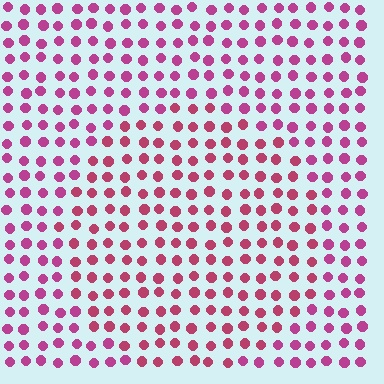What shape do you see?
I see a circle.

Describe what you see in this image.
The image is filled with small magenta elements in a uniform arrangement. A circle-shaped region is visible where the elements are tinted to a slightly different hue, forming a subtle color boundary.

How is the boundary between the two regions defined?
The boundary is defined purely by a slight shift in hue (about 19 degrees). Spacing, size, and orientation are identical on both sides.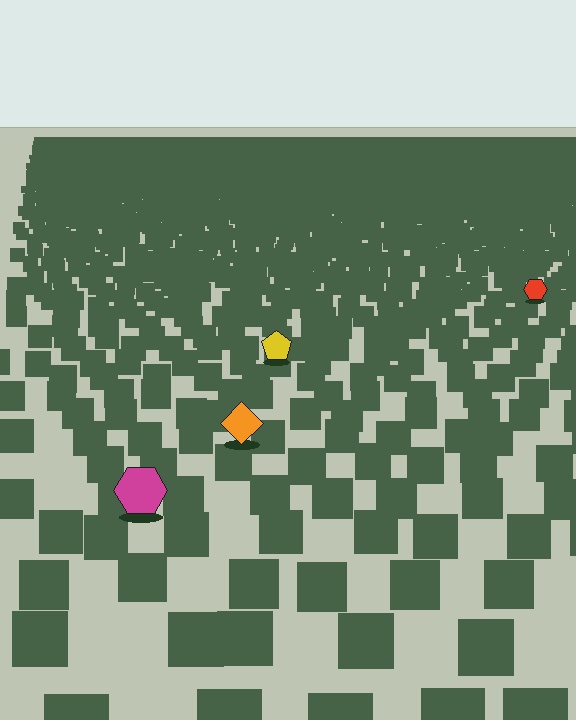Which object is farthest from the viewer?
The red hexagon is farthest from the viewer. It appears smaller and the ground texture around it is denser.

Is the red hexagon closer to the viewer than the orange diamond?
No. The orange diamond is closer — you can tell from the texture gradient: the ground texture is coarser near it.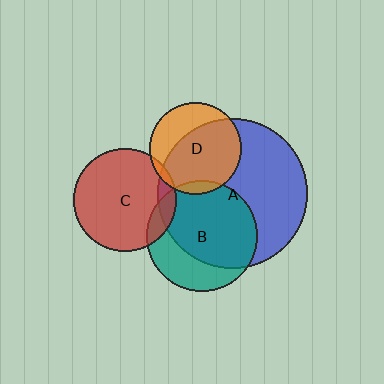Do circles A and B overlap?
Yes.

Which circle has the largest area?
Circle A (blue).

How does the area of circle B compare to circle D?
Approximately 1.5 times.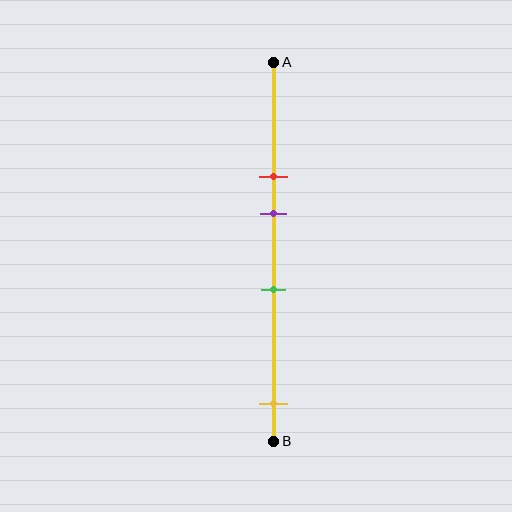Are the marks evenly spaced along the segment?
No, the marks are not evenly spaced.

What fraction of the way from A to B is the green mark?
The green mark is approximately 60% (0.6) of the way from A to B.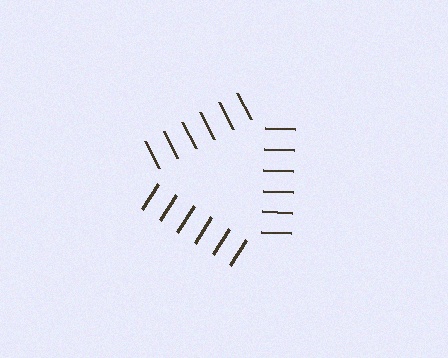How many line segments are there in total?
18 — 6 along each of the 3 edges.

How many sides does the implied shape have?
3 sides — the line-ends trace a triangle.